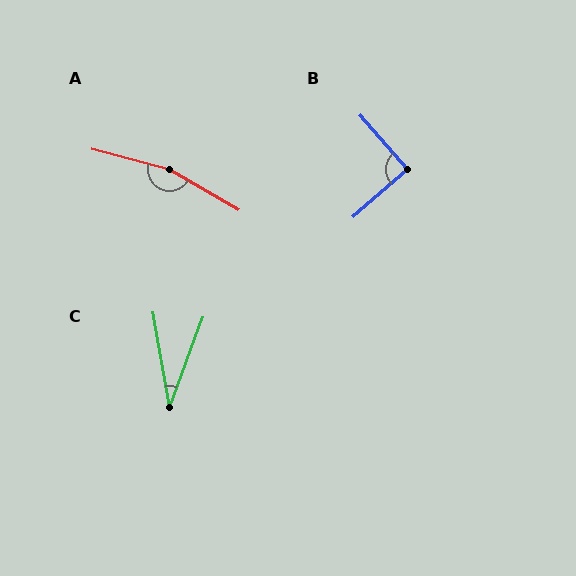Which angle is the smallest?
C, at approximately 30 degrees.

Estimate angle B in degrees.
Approximately 91 degrees.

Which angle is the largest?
A, at approximately 164 degrees.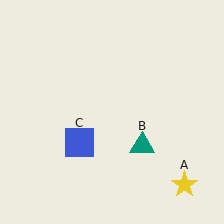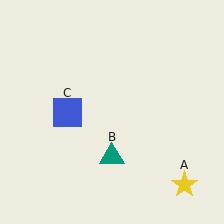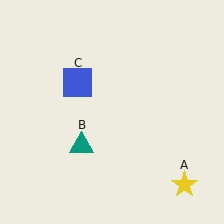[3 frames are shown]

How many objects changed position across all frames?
2 objects changed position: teal triangle (object B), blue square (object C).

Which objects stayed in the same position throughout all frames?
Yellow star (object A) remained stationary.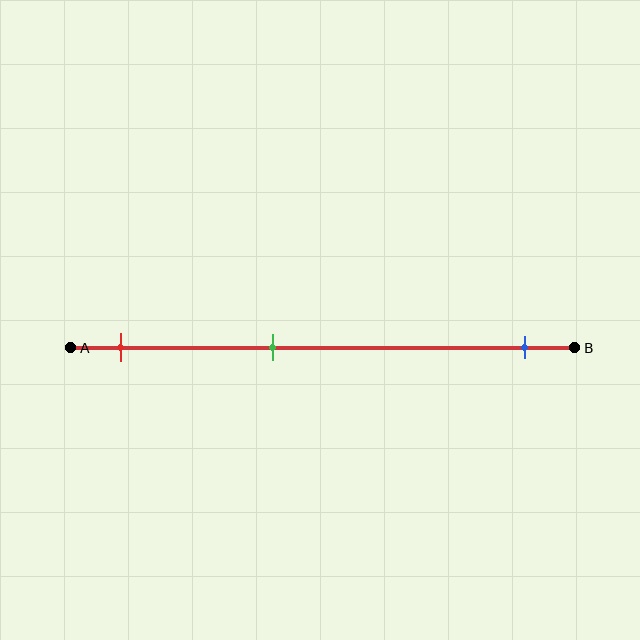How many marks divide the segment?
There are 3 marks dividing the segment.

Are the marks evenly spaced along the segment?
No, the marks are not evenly spaced.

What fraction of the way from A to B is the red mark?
The red mark is approximately 10% (0.1) of the way from A to B.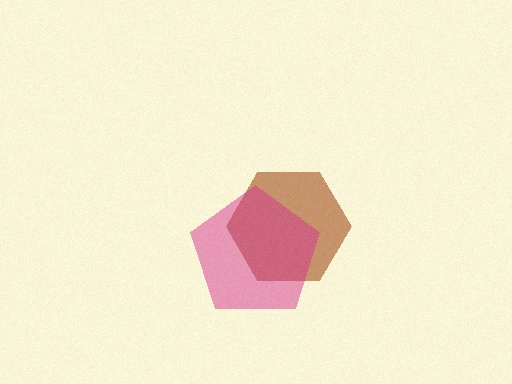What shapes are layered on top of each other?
The layered shapes are: a brown hexagon, a magenta pentagon.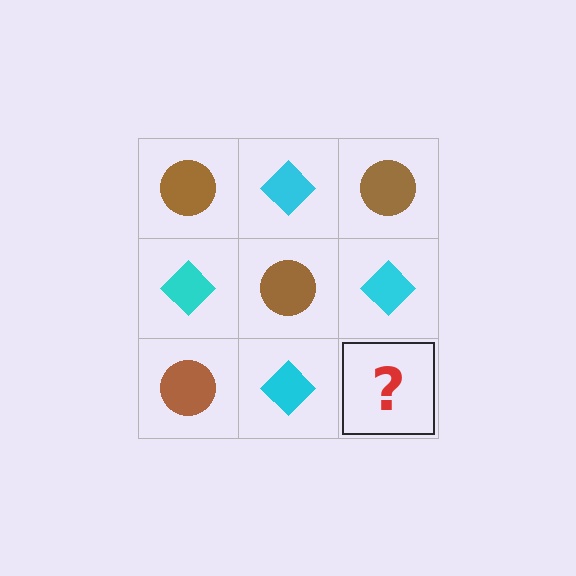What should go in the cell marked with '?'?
The missing cell should contain a brown circle.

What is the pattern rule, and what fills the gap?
The rule is that it alternates brown circle and cyan diamond in a checkerboard pattern. The gap should be filled with a brown circle.